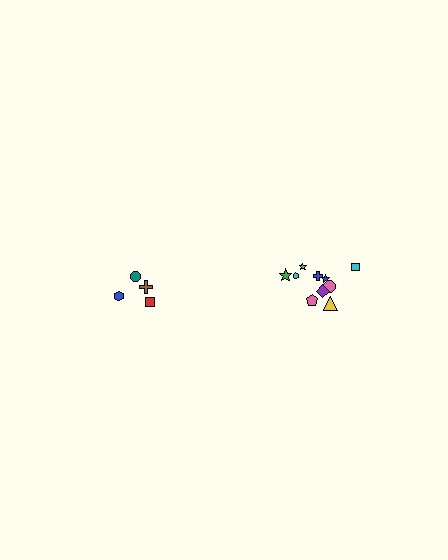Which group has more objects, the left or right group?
The right group.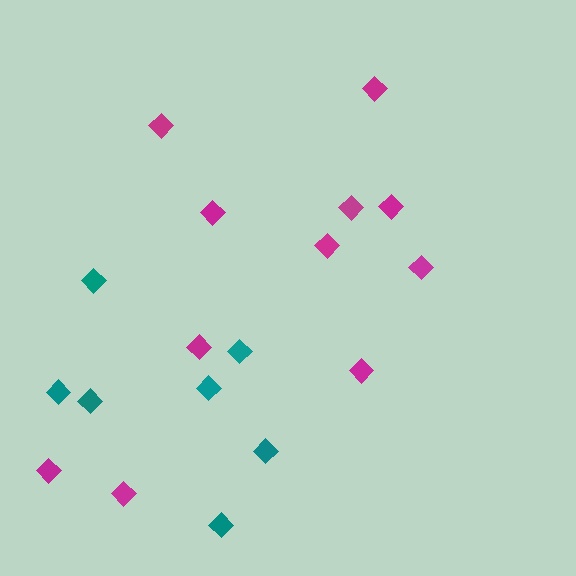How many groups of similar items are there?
There are 2 groups: one group of magenta diamonds (11) and one group of teal diamonds (7).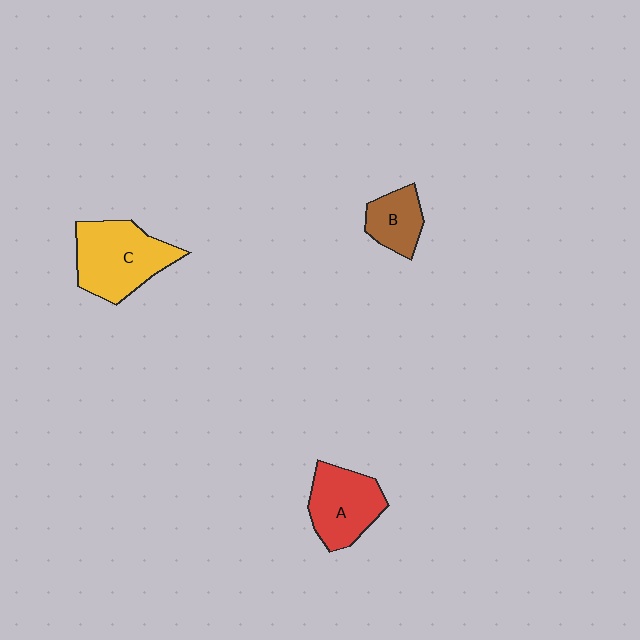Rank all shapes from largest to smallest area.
From largest to smallest: C (yellow), A (red), B (brown).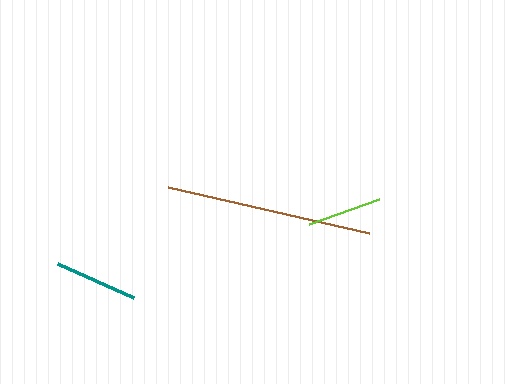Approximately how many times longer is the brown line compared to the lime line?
The brown line is approximately 2.8 times the length of the lime line.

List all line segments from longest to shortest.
From longest to shortest: brown, teal, lime.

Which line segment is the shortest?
The lime line is the shortest at approximately 74 pixels.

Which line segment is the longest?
The brown line is the longest at approximately 206 pixels.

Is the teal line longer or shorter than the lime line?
The teal line is longer than the lime line.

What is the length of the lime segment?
The lime segment is approximately 74 pixels long.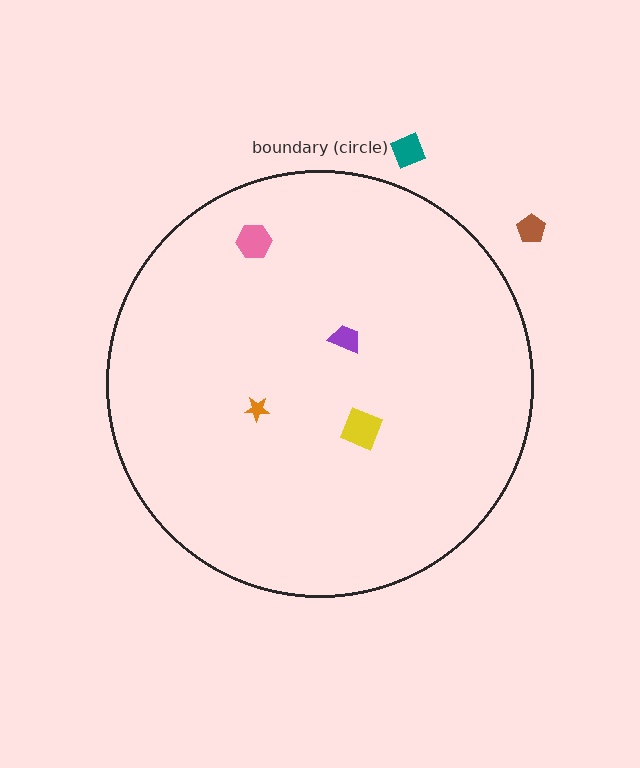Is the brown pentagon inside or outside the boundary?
Outside.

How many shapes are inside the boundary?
4 inside, 2 outside.